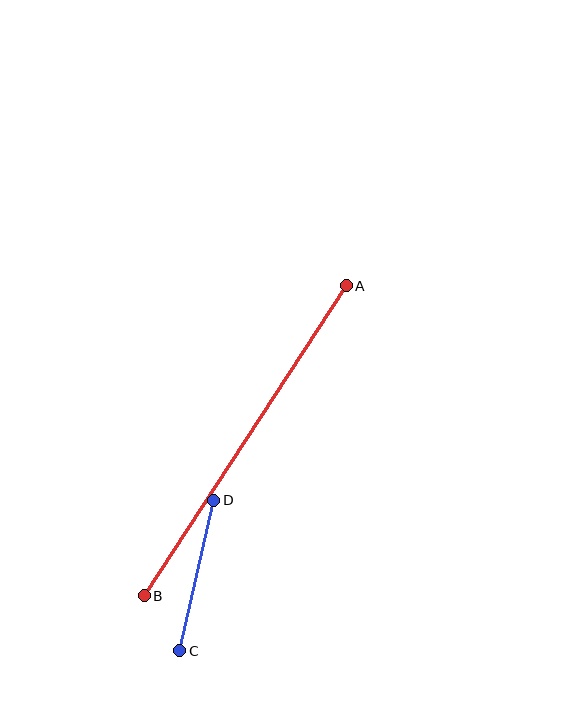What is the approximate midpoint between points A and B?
The midpoint is at approximately (245, 441) pixels.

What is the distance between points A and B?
The distance is approximately 370 pixels.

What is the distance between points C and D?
The distance is approximately 155 pixels.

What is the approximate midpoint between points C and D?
The midpoint is at approximately (197, 575) pixels.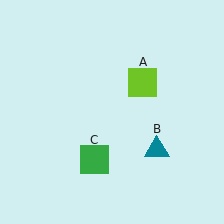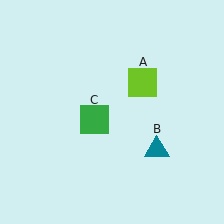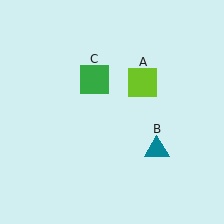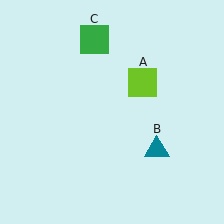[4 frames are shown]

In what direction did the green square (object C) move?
The green square (object C) moved up.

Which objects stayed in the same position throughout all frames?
Lime square (object A) and teal triangle (object B) remained stationary.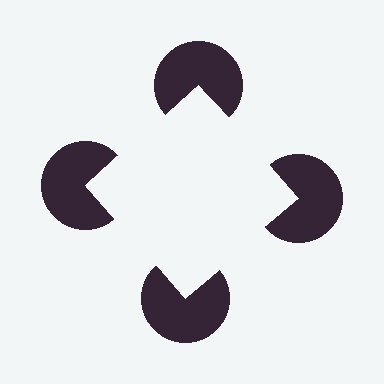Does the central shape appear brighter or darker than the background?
It typically appears slightly brighter than the background, even though no actual brightness change is drawn.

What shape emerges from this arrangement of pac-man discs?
An illusory square — its edges are inferred from the aligned wedge cuts in the pac-man discs, not physically drawn.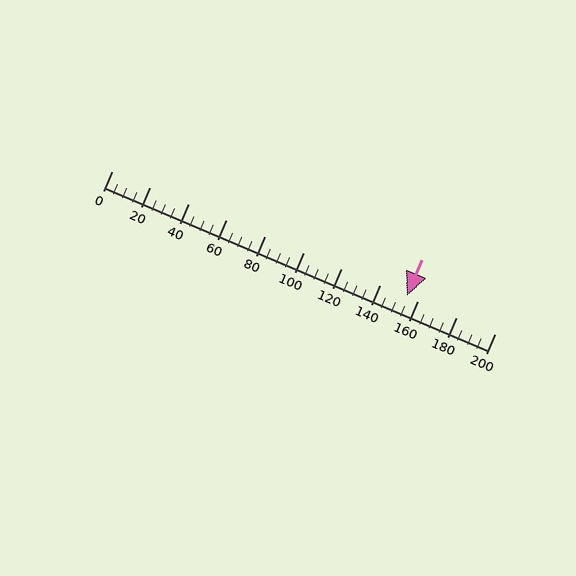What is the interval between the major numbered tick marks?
The major tick marks are spaced 20 units apart.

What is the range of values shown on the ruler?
The ruler shows values from 0 to 200.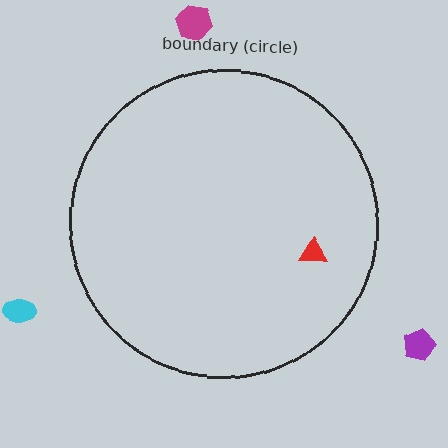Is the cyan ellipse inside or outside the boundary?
Outside.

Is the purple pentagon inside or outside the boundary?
Outside.